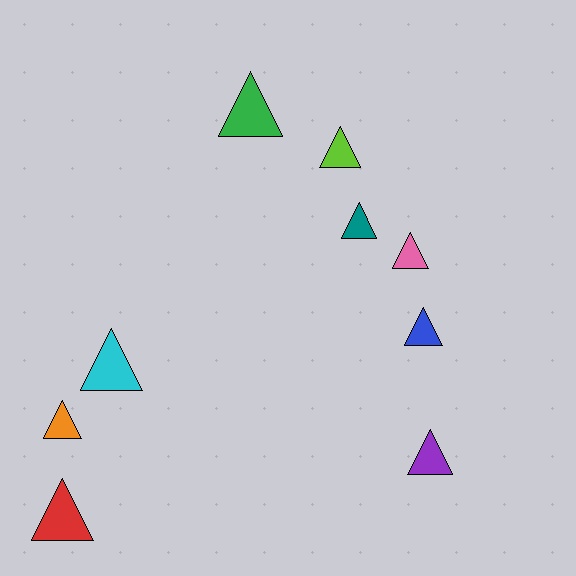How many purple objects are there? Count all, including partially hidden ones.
There is 1 purple object.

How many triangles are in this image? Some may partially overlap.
There are 9 triangles.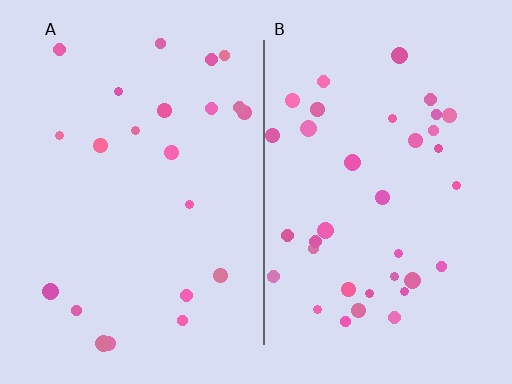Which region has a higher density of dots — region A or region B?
B (the right).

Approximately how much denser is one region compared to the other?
Approximately 1.7× — region B over region A.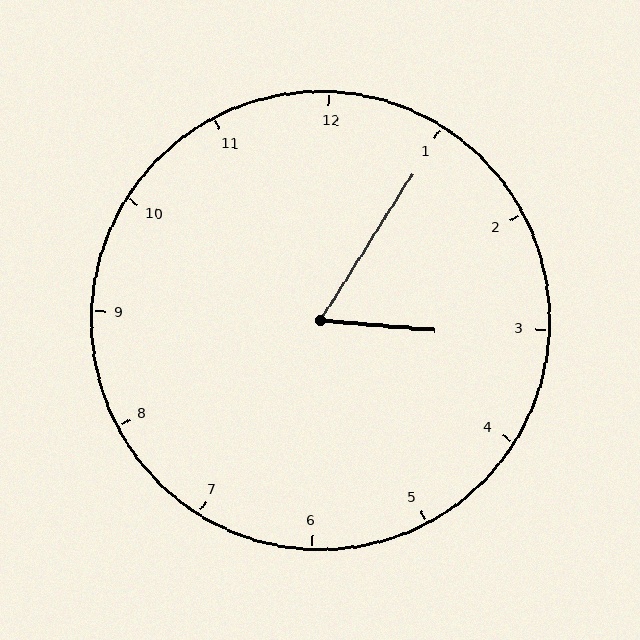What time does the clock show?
3:05.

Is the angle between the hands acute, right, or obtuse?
It is acute.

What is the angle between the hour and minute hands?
Approximately 62 degrees.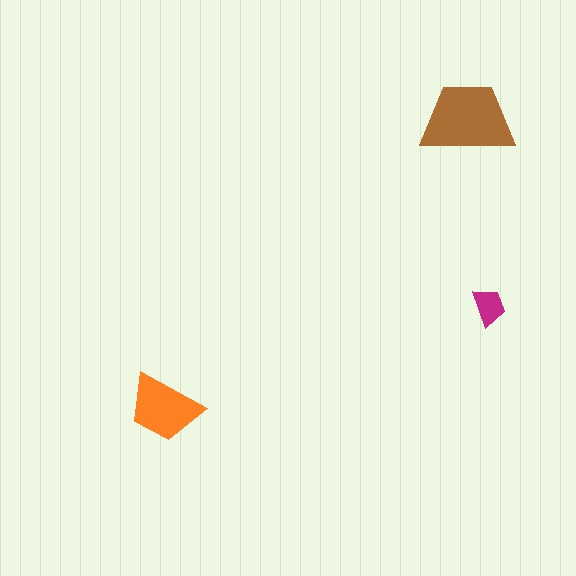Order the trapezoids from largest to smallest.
the brown one, the orange one, the magenta one.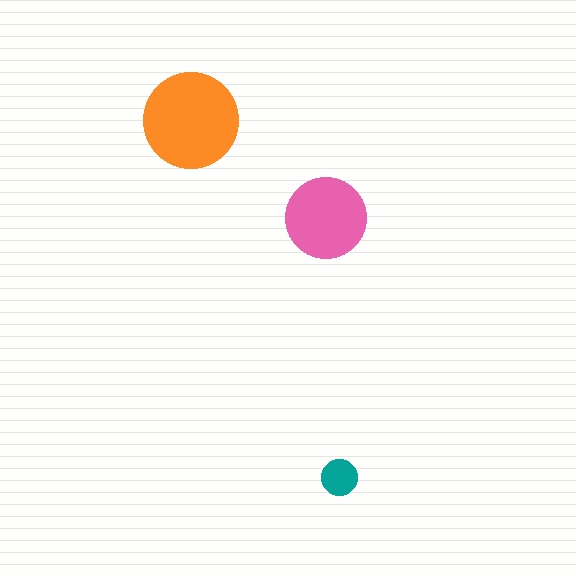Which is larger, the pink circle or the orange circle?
The orange one.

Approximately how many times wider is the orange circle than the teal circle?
About 2.5 times wider.